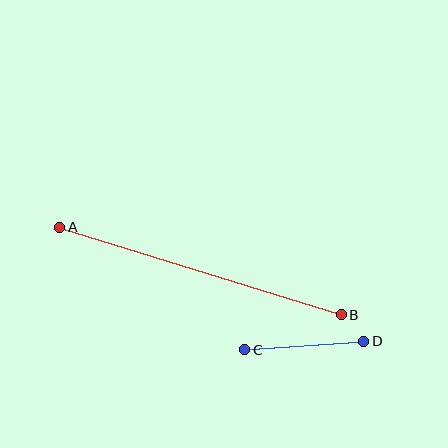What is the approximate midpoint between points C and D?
The midpoint is at approximately (304, 346) pixels.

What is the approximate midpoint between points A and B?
The midpoint is at approximately (200, 271) pixels.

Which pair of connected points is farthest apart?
Points A and B are farthest apart.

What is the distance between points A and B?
The distance is approximately 295 pixels.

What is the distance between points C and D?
The distance is approximately 119 pixels.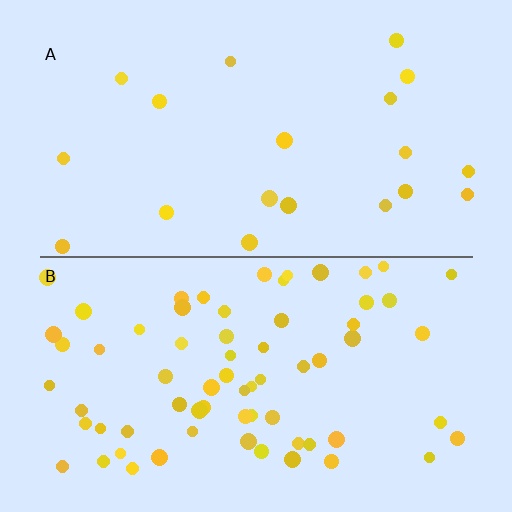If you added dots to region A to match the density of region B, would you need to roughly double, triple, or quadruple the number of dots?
Approximately quadruple.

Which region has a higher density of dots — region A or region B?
B (the bottom).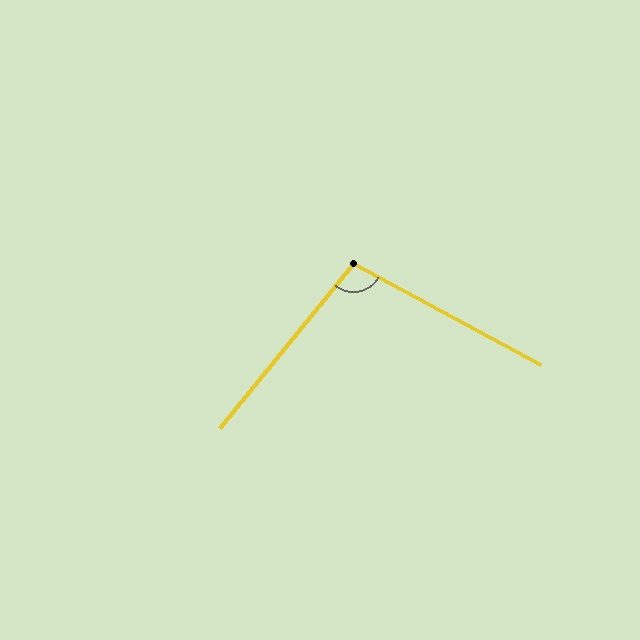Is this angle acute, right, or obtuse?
It is obtuse.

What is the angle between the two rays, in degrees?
Approximately 101 degrees.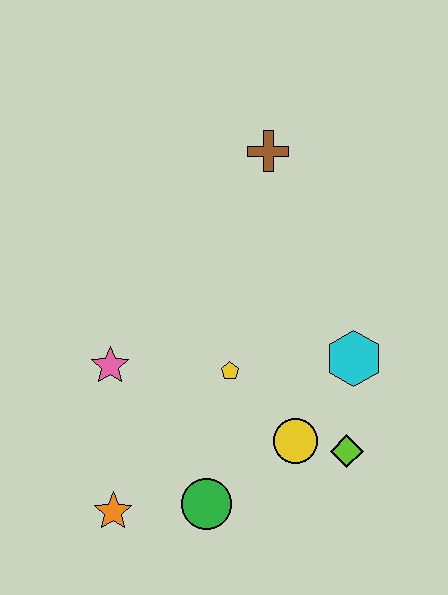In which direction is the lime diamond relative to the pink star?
The lime diamond is to the right of the pink star.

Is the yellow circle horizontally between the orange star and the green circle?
No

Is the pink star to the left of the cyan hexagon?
Yes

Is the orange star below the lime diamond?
Yes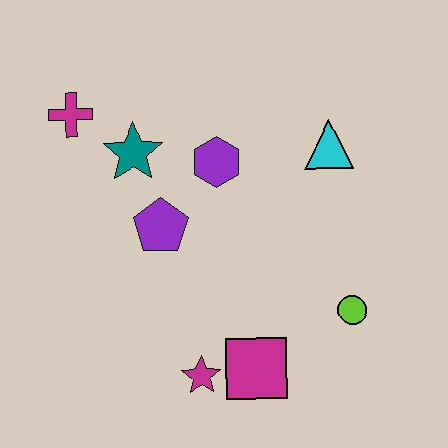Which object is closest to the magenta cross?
The teal star is closest to the magenta cross.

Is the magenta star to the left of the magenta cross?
No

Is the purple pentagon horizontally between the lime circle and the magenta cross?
Yes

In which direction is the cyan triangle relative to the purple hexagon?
The cyan triangle is to the right of the purple hexagon.